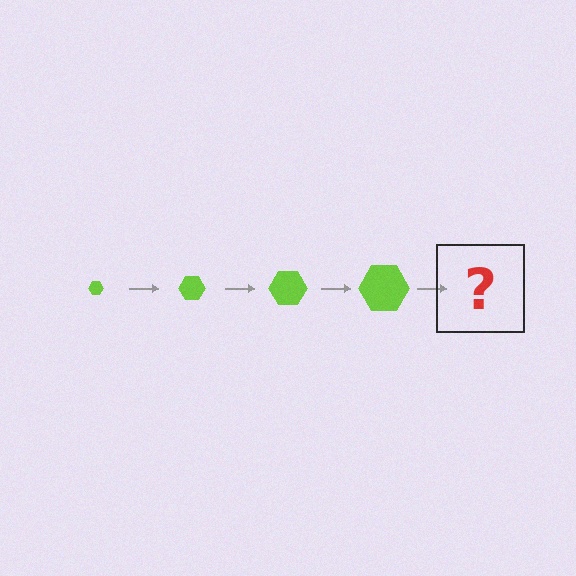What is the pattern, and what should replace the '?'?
The pattern is that the hexagon gets progressively larger each step. The '?' should be a lime hexagon, larger than the previous one.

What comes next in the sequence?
The next element should be a lime hexagon, larger than the previous one.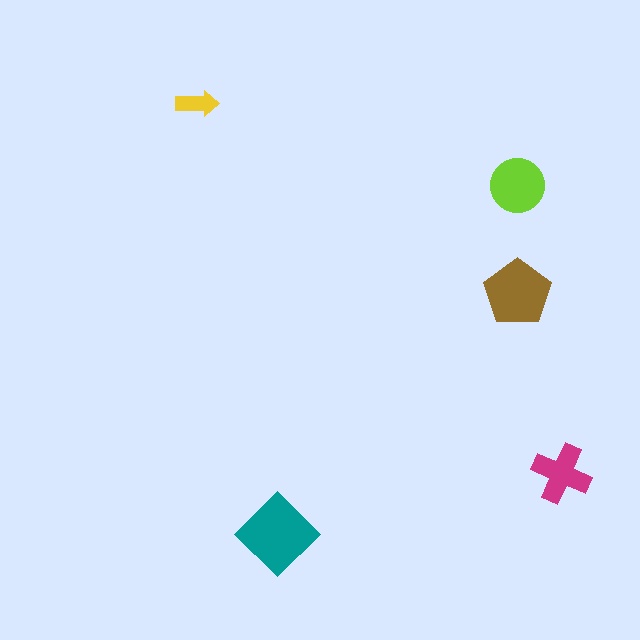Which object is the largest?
The teal diamond.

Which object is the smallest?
The yellow arrow.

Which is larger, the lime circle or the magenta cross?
The lime circle.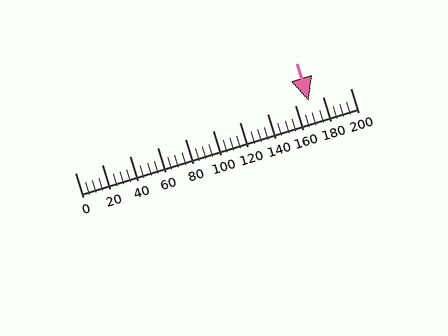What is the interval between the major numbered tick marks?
The major tick marks are spaced 20 units apart.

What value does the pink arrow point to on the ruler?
The pink arrow points to approximately 170.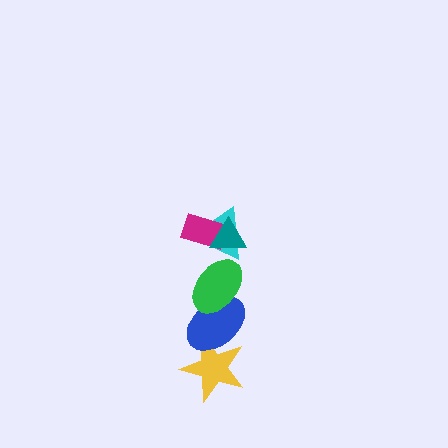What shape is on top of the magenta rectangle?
The teal triangle is on top of the magenta rectangle.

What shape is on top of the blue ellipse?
The green ellipse is on top of the blue ellipse.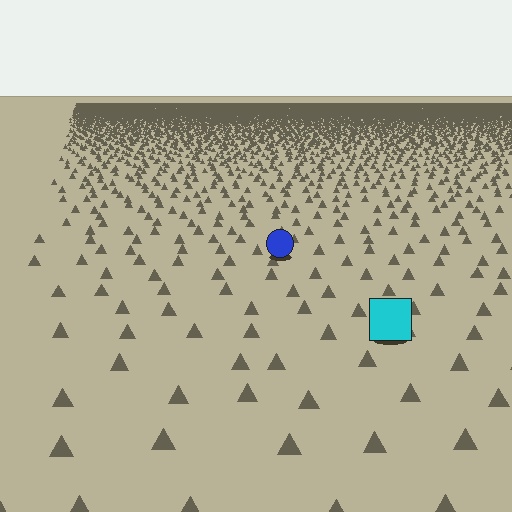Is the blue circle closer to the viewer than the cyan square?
No. The cyan square is closer — you can tell from the texture gradient: the ground texture is coarser near it.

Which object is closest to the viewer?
The cyan square is closest. The texture marks near it are larger and more spread out.